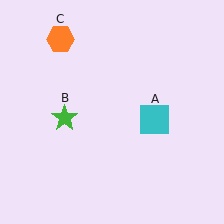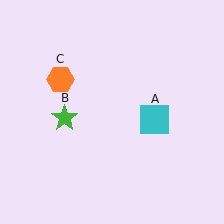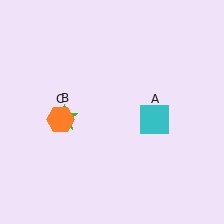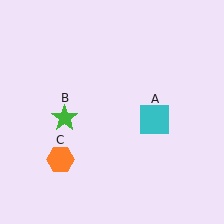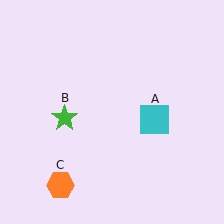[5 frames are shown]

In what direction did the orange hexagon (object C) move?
The orange hexagon (object C) moved down.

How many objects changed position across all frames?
1 object changed position: orange hexagon (object C).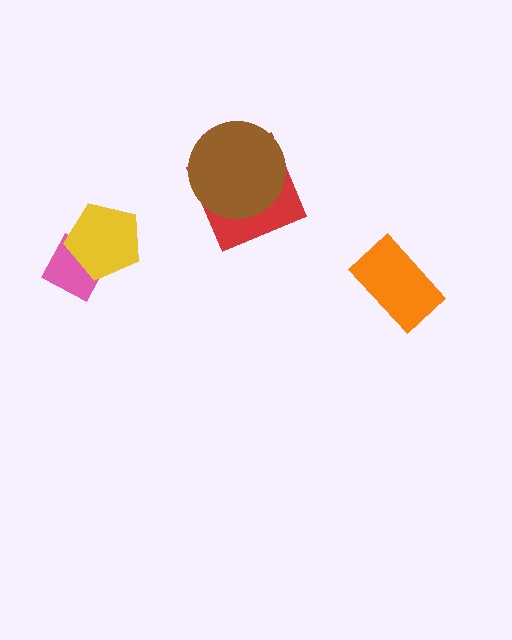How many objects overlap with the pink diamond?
1 object overlaps with the pink diamond.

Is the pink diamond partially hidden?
Yes, it is partially covered by another shape.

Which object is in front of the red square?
The brown circle is in front of the red square.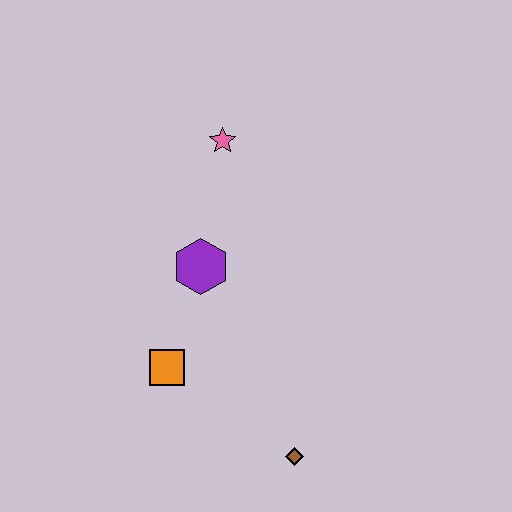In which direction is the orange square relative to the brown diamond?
The orange square is to the left of the brown diamond.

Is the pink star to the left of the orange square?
No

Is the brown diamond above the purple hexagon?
No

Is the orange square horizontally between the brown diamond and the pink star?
No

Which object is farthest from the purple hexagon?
The brown diamond is farthest from the purple hexagon.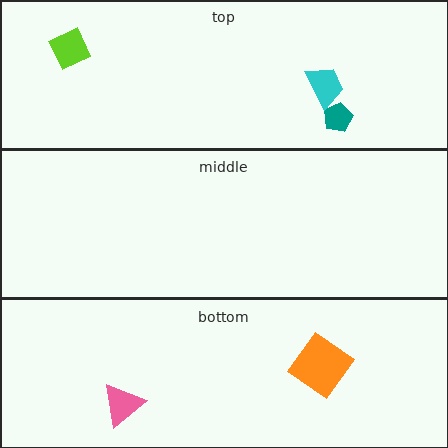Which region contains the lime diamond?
The top region.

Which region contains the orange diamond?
The bottom region.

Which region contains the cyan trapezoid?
The top region.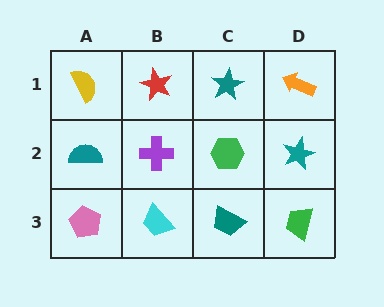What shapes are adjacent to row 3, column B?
A purple cross (row 2, column B), a pink pentagon (row 3, column A), a teal trapezoid (row 3, column C).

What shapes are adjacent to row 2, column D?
An orange arrow (row 1, column D), a green trapezoid (row 3, column D), a green hexagon (row 2, column C).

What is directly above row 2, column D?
An orange arrow.